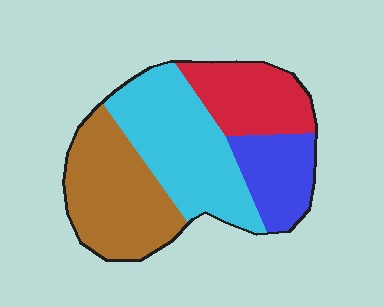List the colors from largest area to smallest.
From largest to smallest: cyan, brown, red, blue.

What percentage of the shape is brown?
Brown covers around 30% of the shape.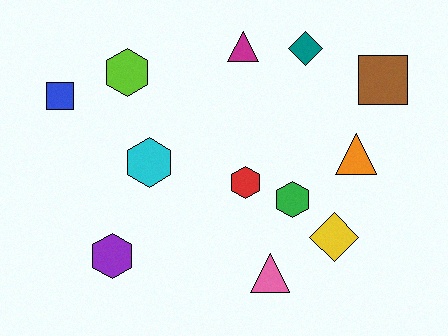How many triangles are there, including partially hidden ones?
There are 3 triangles.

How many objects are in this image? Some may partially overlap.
There are 12 objects.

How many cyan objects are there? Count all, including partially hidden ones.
There is 1 cyan object.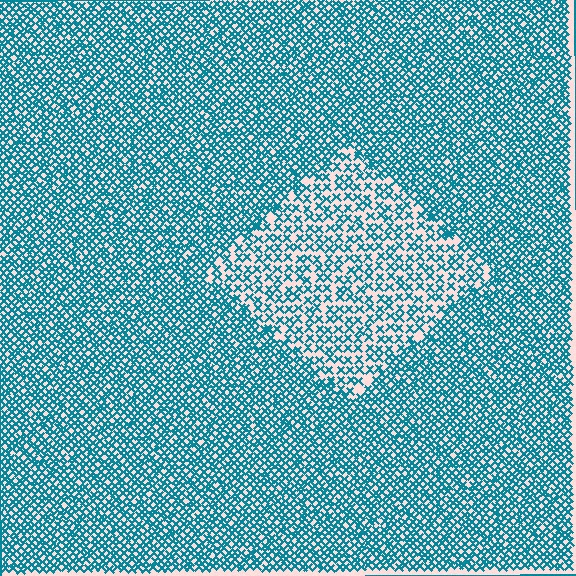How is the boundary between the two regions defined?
The boundary is defined by a change in element density (approximately 1.9x ratio). All elements are the same color, size, and shape.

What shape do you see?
I see a diamond.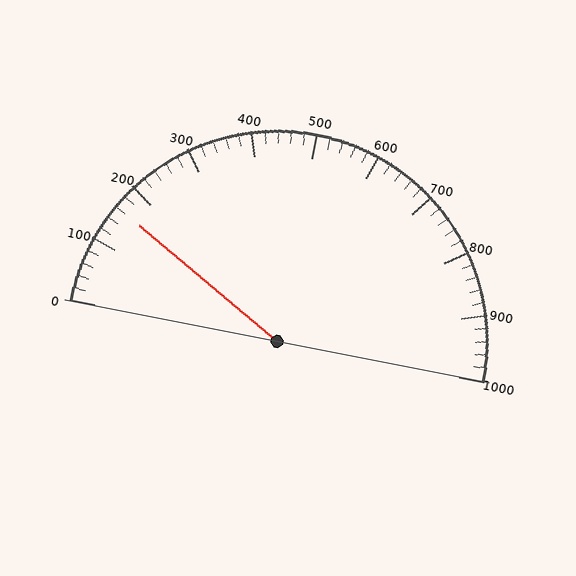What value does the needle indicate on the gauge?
The needle indicates approximately 160.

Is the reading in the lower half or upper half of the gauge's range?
The reading is in the lower half of the range (0 to 1000).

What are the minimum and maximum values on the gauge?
The gauge ranges from 0 to 1000.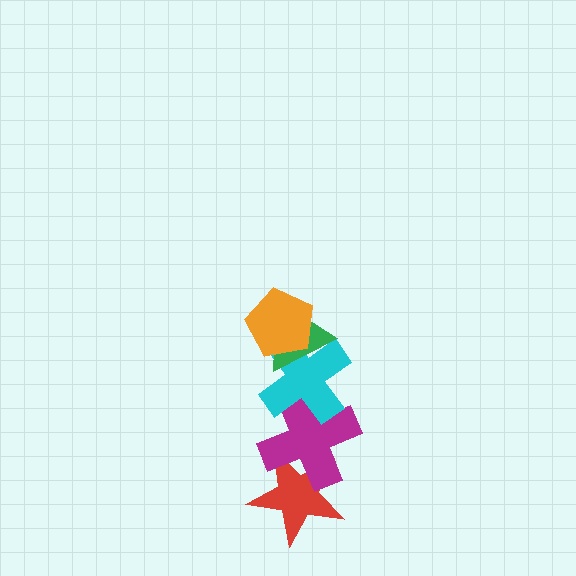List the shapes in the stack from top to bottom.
From top to bottom: the orange pentagon, the green triangle, the cyan cross, the magenta cross, the red star.